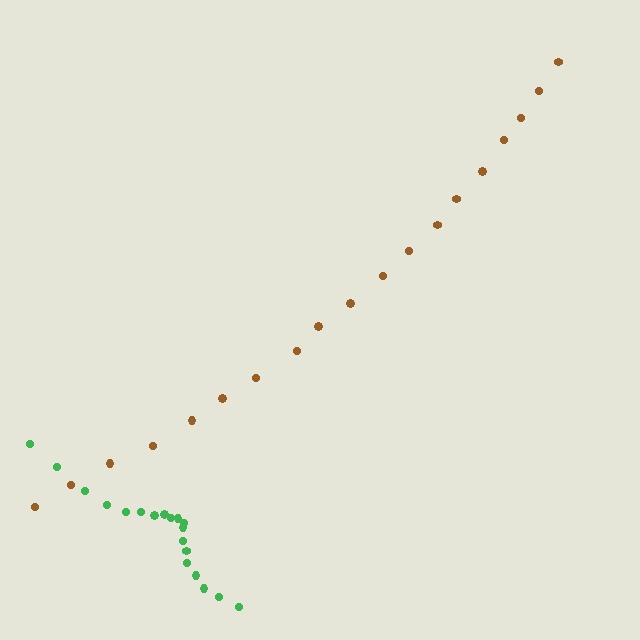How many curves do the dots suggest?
There are 2 distinct paths.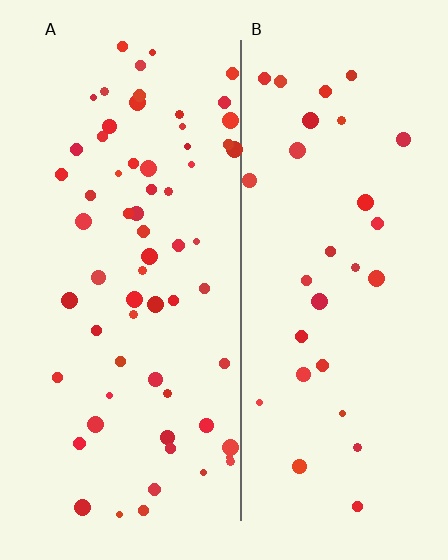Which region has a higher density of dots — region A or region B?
A (the left).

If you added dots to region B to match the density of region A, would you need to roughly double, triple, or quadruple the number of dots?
Approximately double.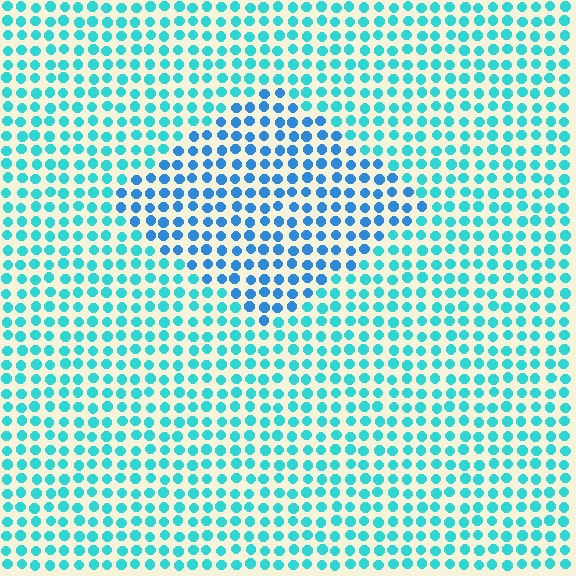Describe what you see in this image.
The image is filled with small cyan elements in a uniform arrangement. A diamond-shaped region is visible where the elements are tinted to a slightly different hue, forming a subtle color boundary.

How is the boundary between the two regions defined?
The boundary is defined purely by a slight shift in hue (about 29 degrees). Spacing, size, and orientation are identical on both sides.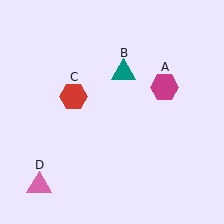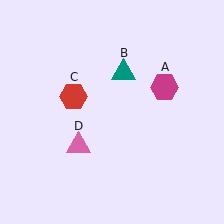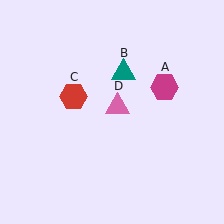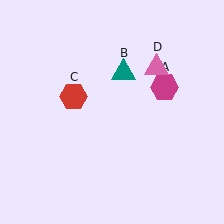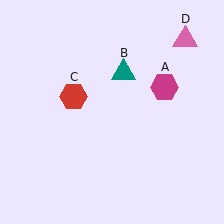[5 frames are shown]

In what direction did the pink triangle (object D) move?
The pink triangle (object D) moved up and to the right.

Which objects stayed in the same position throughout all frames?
Magenta hexagon (object A) and teal triangle (object B) and red hexagon (object C) remained stationary.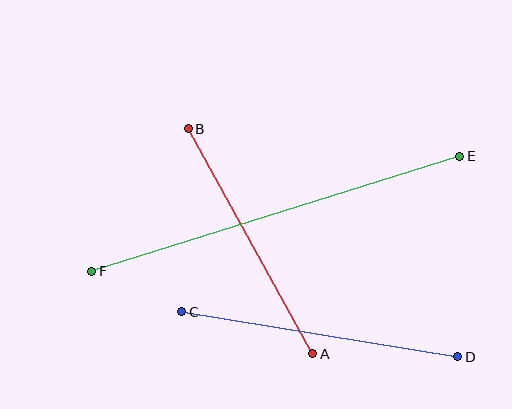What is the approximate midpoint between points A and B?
The midpoint is at approximately (250, 241) pixels.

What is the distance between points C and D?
The distance is approximately 280 pixels.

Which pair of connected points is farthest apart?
Points E and F are farthest apart.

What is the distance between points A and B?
The distance is approximately 257 pixels.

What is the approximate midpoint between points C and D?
The midpoint is at approximately (320, 334) pixels.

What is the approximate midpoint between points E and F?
The midpoint is at approximately (276, 214) pixels.